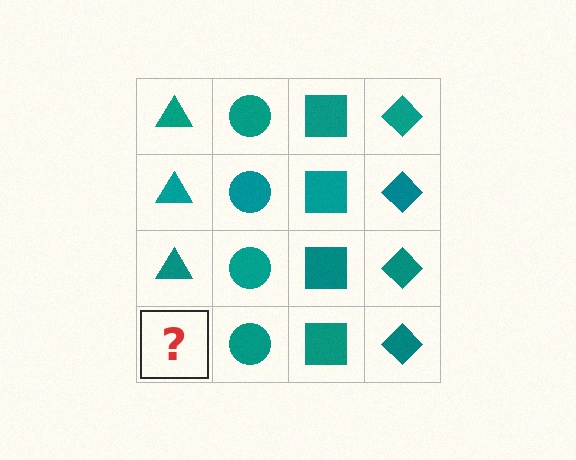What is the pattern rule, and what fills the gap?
The rule is that each column has a consistent shape. The gap should be filled with a teal triangle.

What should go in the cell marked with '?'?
The missing cell should contain a teal triangle.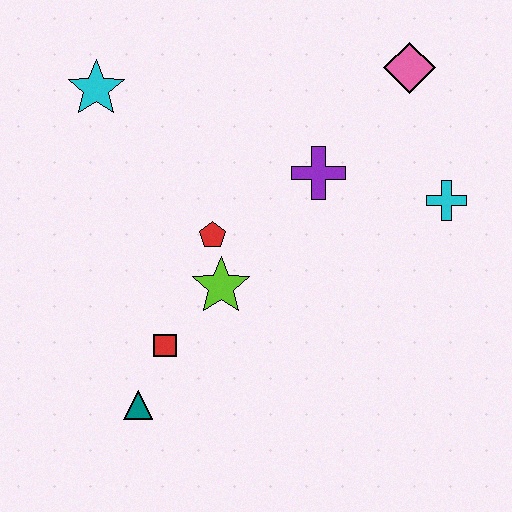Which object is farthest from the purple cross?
The teal triangle is farthest from the purple cross.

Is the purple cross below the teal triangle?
No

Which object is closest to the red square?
The teal triangle is closest to the red square.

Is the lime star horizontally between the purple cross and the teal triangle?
Yes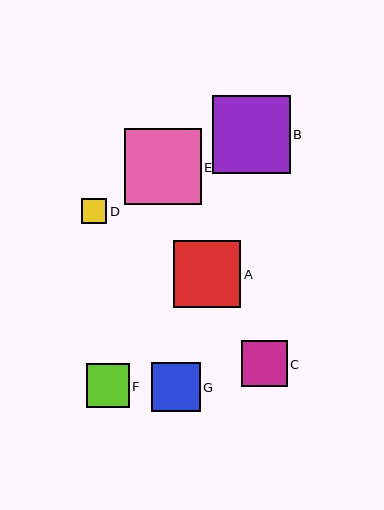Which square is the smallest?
Square D is the smallest with a size of approximately 25 pixels.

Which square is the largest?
Square B is the largest with a size of approximately 77 pixels.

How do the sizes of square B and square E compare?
Square B and square E are approximately the same size.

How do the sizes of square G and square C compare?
Square G and square C are approximately the same size.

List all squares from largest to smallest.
From largest to smallest: B, E, A, G, C, F, D.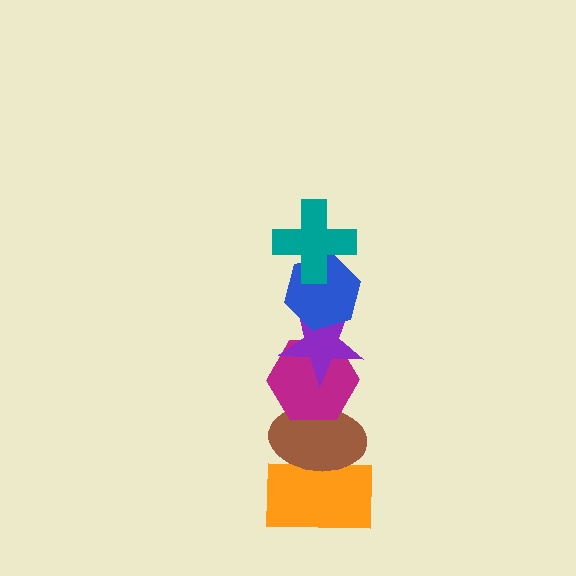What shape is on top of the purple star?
The blue hexagon is on top of the purple star.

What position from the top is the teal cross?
The teal cross is 1st from the top.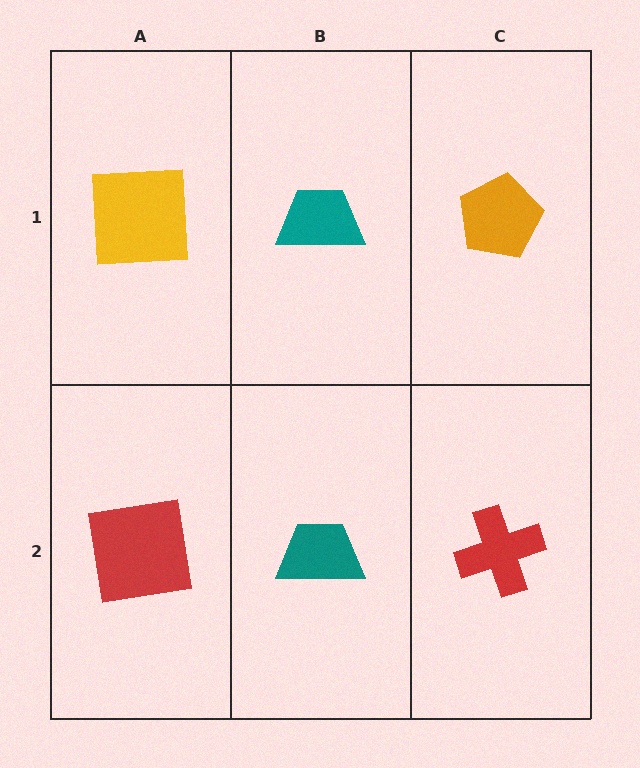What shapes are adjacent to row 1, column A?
A red square (row 2, column A), a teal trapezoid (row 1, column B).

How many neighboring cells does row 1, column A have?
2.